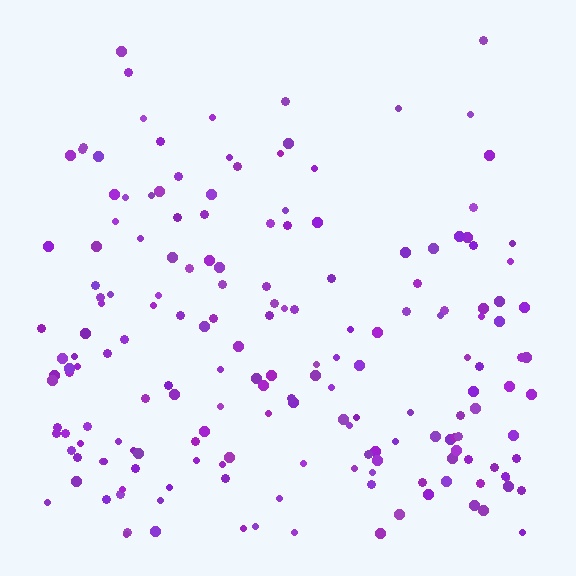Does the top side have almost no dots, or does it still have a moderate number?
Still a moderate number, just noticeably fewer than the bottom.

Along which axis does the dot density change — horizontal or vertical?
Vertical.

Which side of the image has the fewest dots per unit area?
The top.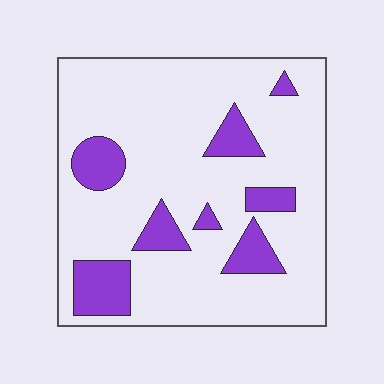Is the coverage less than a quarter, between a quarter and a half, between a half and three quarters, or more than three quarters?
Less than a quarter.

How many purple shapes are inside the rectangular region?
8.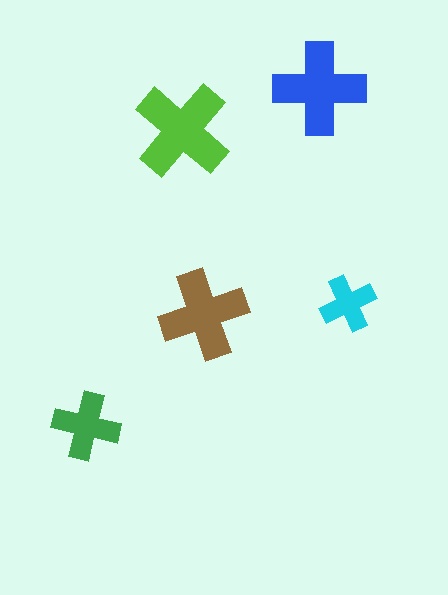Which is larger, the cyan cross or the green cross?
The green one.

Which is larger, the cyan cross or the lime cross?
The lime one.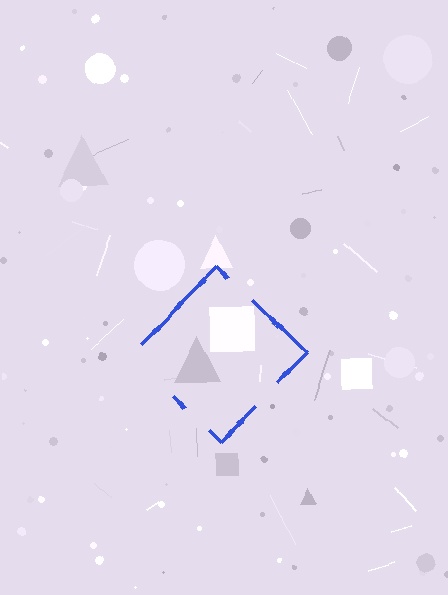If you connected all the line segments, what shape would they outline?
They would outline a diamond.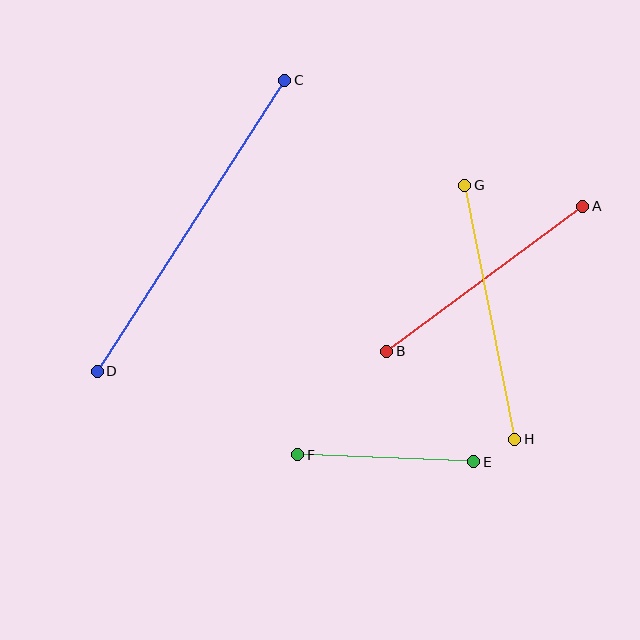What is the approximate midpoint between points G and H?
The midpoint is at approximately (490, 312) pixels.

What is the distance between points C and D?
The distance is approximately 346 pixels.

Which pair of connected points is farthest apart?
Points C and D are farthest apart.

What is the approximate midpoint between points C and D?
The midpoint is at approximately (191, 226) pixels.